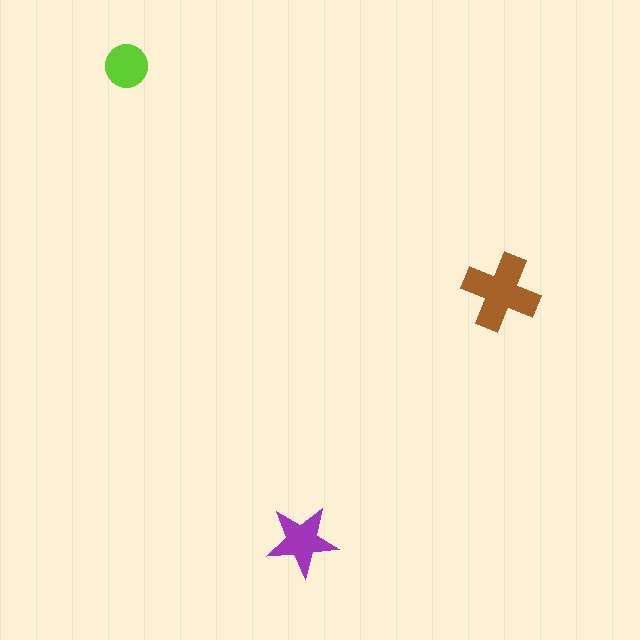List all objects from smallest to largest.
The lime circle, the purple star, the brown cross.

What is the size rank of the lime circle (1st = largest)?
3rd.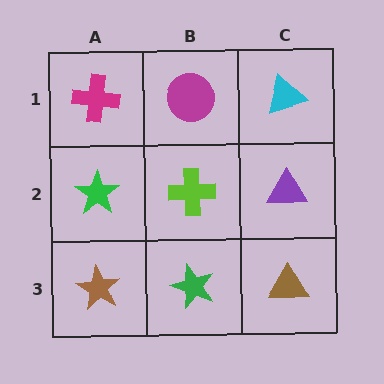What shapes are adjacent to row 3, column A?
A green star (row 2, column A), a green star (row 3, column B).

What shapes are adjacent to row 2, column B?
A magenta circle (row 1, column B), a green star (row 3, column B), a green star (row 2, column A), a purple triangle (row 2, column C).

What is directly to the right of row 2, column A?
A lime cross.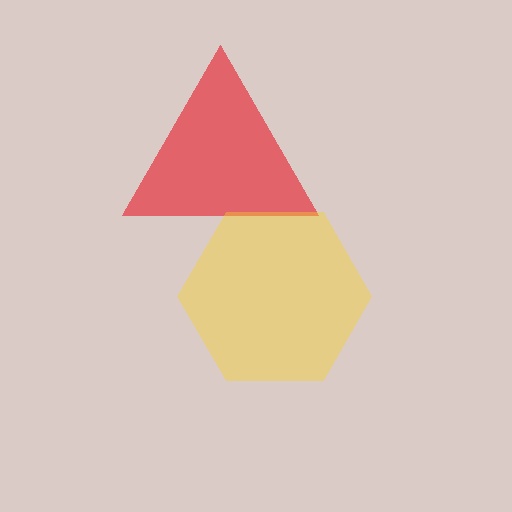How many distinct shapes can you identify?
There are 2 distinct shapes: a red triangle, a yellow hexagon.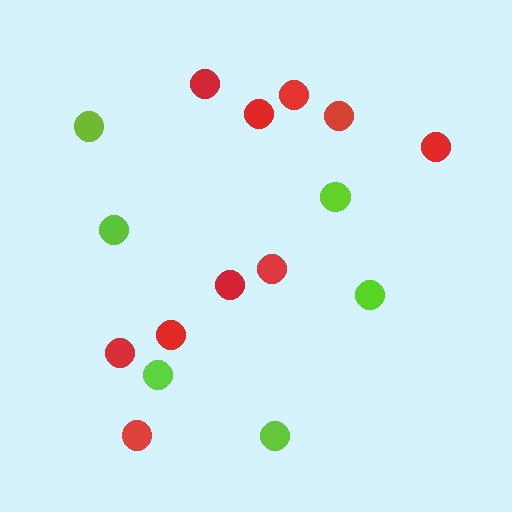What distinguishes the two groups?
There are 2 groups: one group of red circles (10) and one group of lime circles (6).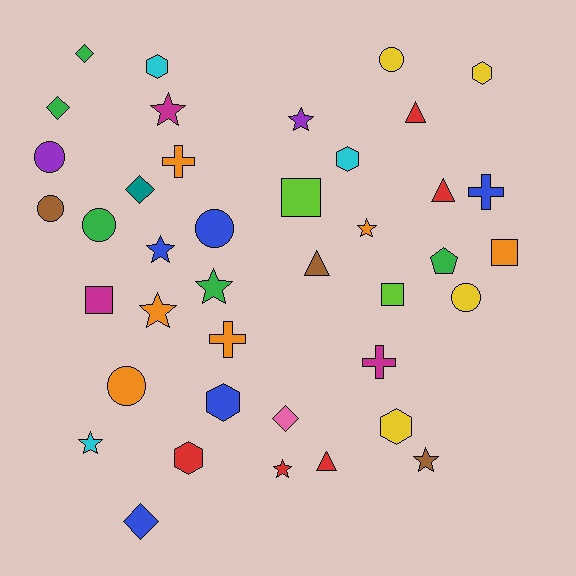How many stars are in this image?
There are 9 stars.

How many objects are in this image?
There are 40 objects.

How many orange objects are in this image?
There are 6 orange objects.